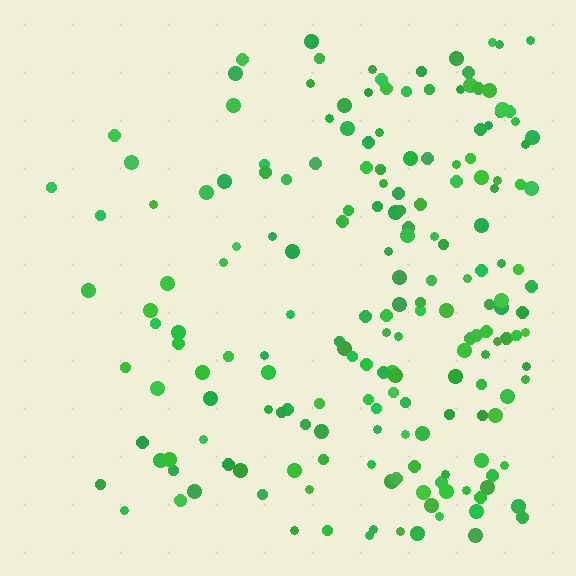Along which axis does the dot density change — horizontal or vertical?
Horizontal.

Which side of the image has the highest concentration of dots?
The right.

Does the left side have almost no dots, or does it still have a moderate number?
Still a moderate number, just noticeably fewer than the right.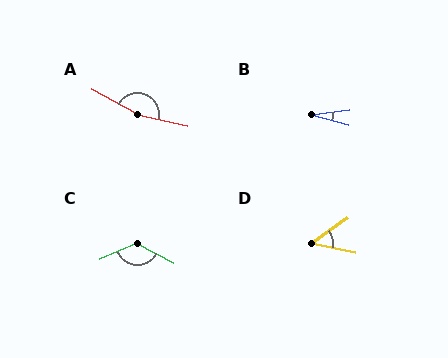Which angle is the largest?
A, at approximately 164 degrees.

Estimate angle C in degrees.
Approximately 128 degrees.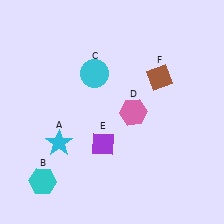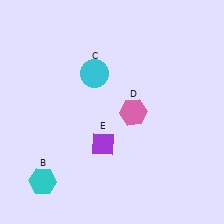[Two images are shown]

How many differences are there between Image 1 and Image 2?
There are 2 differences between the two images.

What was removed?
The brown diamond (F), the cyan star (A) were removed in Image 2.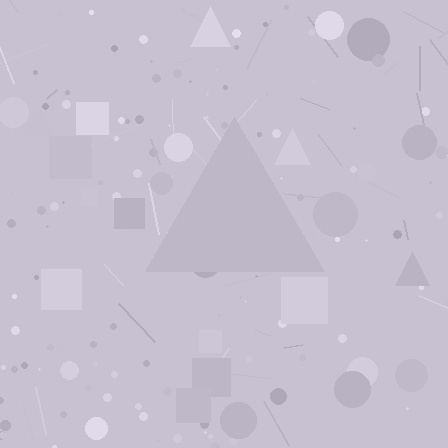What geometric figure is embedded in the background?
A triangle is embedded in the background.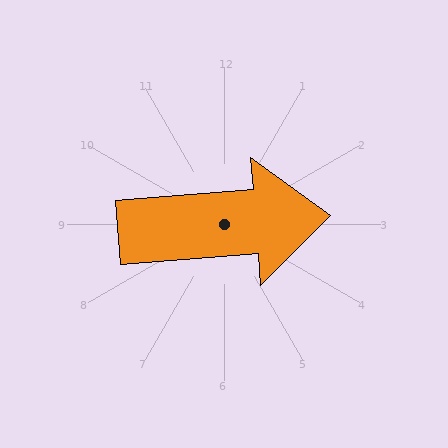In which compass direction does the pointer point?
East.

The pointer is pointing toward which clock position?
Roughly 3 o'clock.